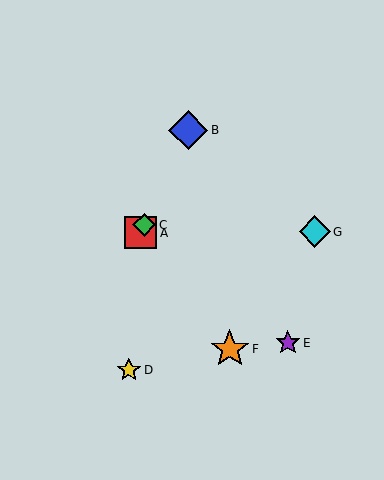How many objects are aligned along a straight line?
3 objects (A, B, C) are aligned along a straight line.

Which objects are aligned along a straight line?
Objects A, B, C are aligned along a straight line.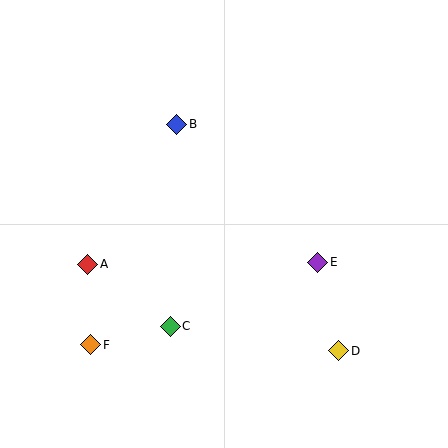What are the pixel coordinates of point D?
Point D is at (339, 351).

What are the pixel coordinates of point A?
Point A is at (88, 264).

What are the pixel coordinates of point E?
Point E is at (318, 262).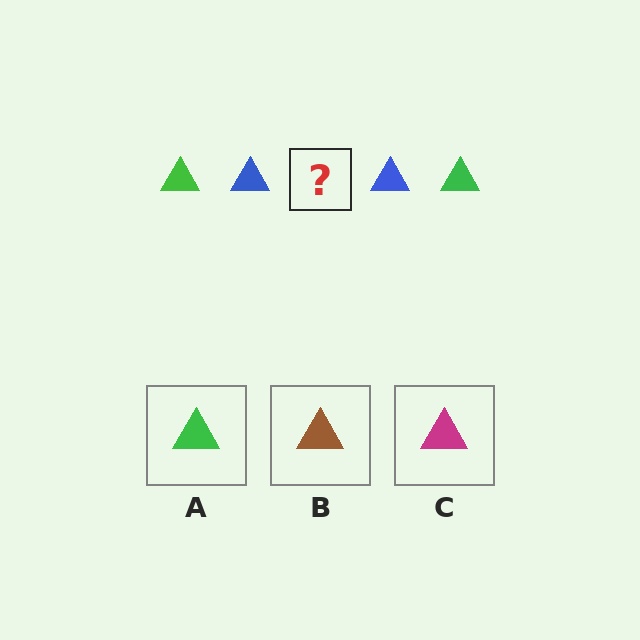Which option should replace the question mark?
Option A.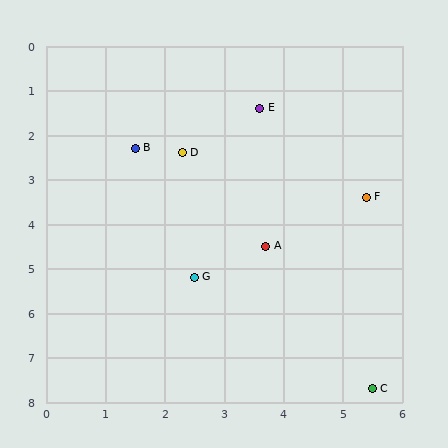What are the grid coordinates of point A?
Point A is at approximately (3.7, 4.5).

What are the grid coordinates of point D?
Point D is at approximately (2.3, 2.4).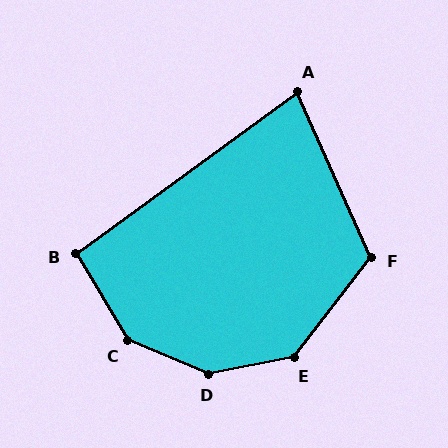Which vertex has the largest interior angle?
D, at approximately 146 degrees.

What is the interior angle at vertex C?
Approximately 144 degrees (obtuse).